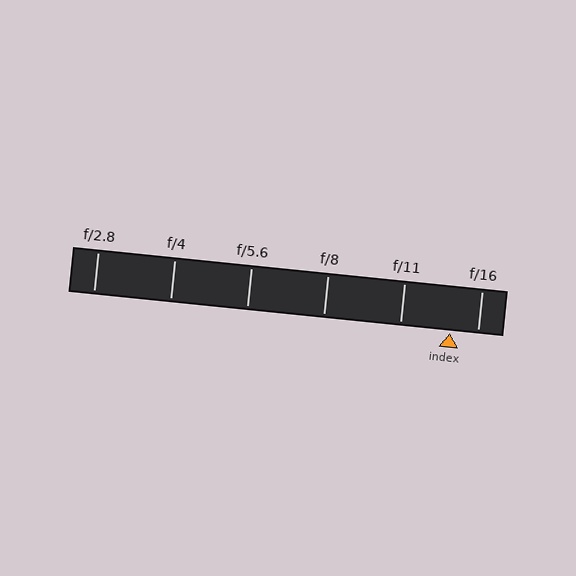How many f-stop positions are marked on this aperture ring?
There are 6 f-stop positions marked.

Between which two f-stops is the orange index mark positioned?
The index mark is between f/11 and f/16.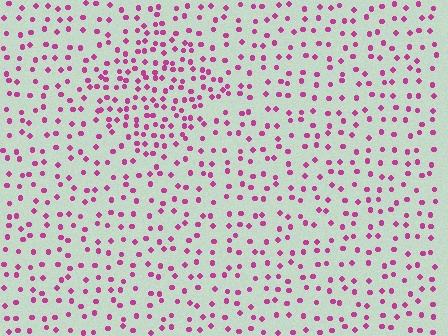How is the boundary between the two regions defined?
The boundary is defined by a change in element density (approximately 1.9x ratio). All elements are the same color, size, and shape.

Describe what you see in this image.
The image contains small magenta elements arranged at two different densities. A diamond-shaped region is visible where the elements are more densely packed than the surrounding area.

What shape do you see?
I see a diamond.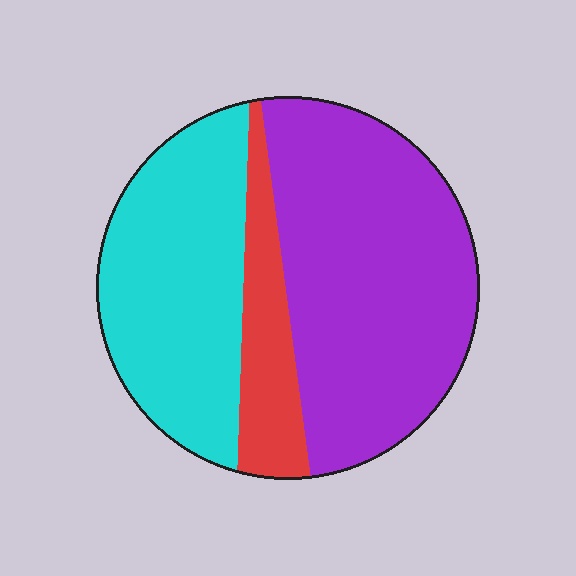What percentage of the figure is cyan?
Cyan takes up between a quarter and a half of the figure.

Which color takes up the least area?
Red, at roughly 15%.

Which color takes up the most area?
Purple, at roughly 50%.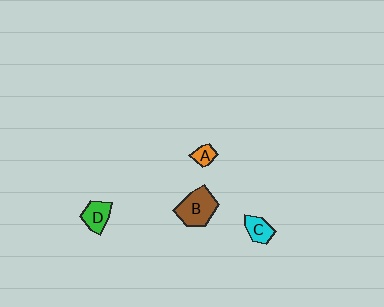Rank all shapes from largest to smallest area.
From largest to smallest: B (brown), D (green), C (cyan), A (orange).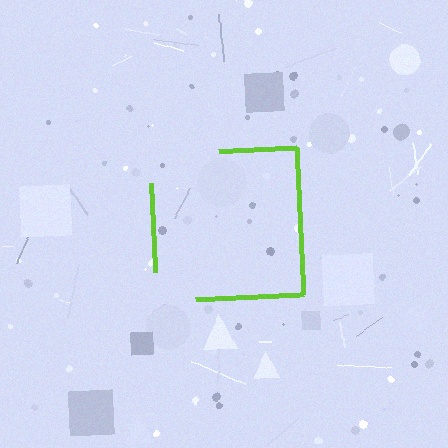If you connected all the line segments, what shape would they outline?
They would outline a square.